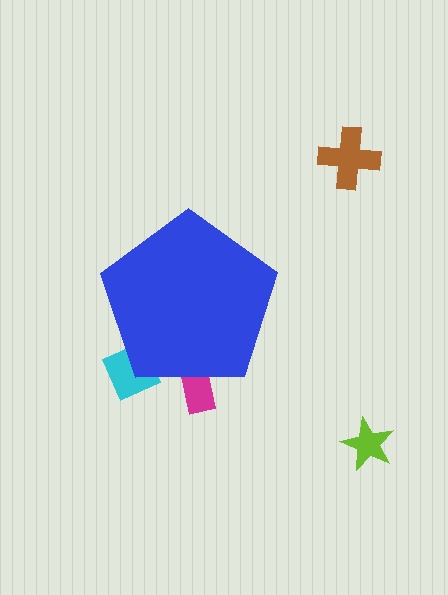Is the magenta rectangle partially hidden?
Yes, the magenta rectangle is partially hidden behind the blue pentagon.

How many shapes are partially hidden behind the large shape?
2 shapes are partially hidden.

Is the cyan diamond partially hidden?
Yes, the cyan diamond is partially hidden behind the blue pentagon.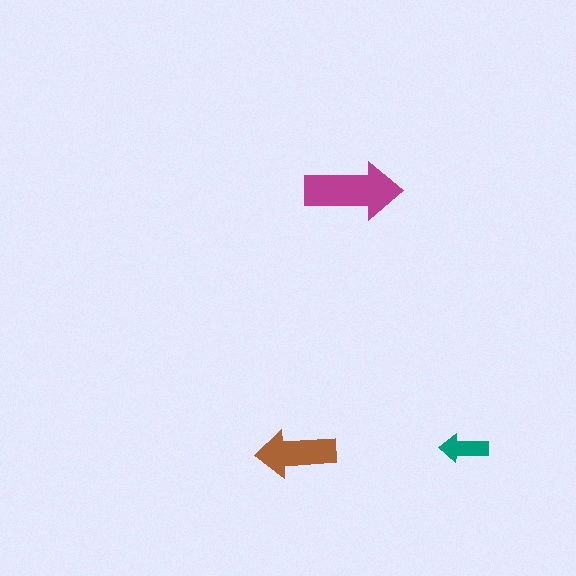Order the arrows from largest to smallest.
the magenta one, the brown one, the teal one.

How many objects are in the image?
There are 3 objects in the image.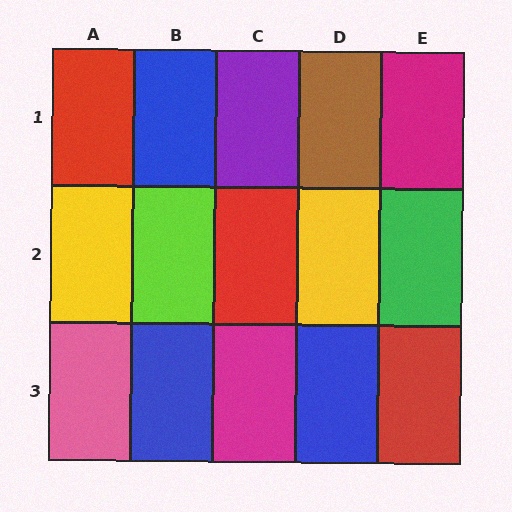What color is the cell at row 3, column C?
Magenta.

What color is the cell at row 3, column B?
Blue.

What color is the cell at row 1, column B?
Blue.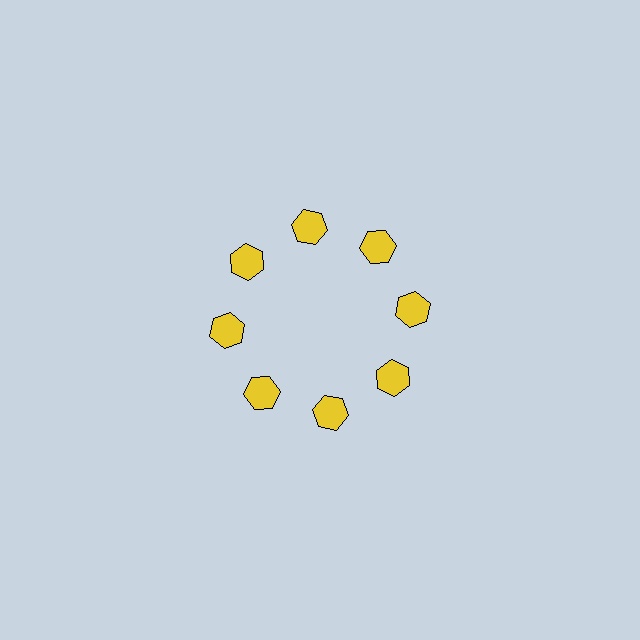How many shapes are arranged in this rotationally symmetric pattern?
There are 8 shapes, arranged in 8 groups of 1.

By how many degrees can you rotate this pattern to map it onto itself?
The pattern maps onto itself every 45 degrees of rotation.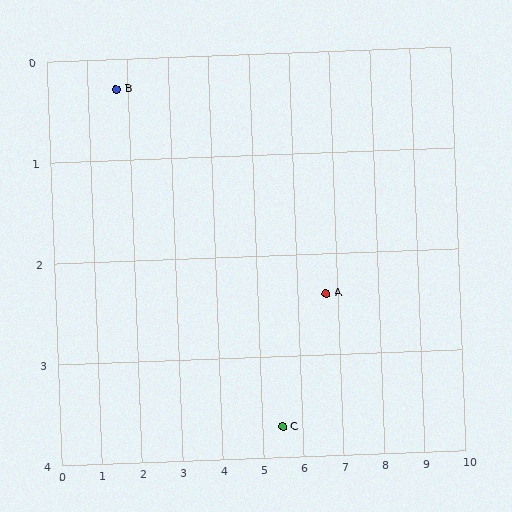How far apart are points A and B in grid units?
Points A and B are about 5.4 grid units apart.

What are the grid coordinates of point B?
Point B is at approximately (1.7, 0.3).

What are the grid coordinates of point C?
Point C is at approximately (5.5, 3.7).